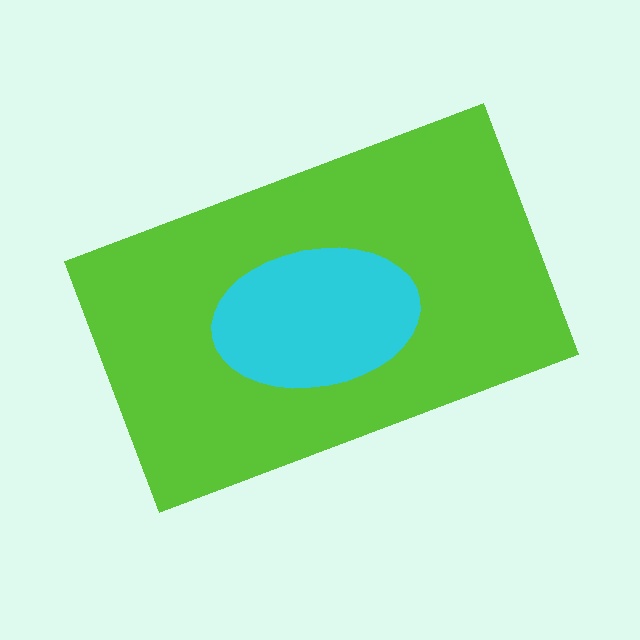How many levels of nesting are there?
2.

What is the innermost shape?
The cyan ellipse.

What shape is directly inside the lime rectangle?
The cyan ellipse.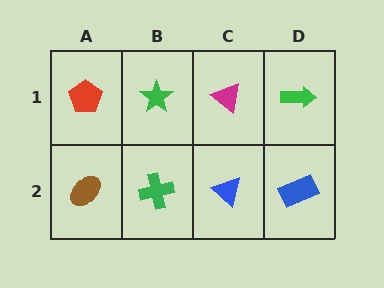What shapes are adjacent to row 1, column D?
A blue rectangle (row 2, column D), a magenta triangle (row 1, column C).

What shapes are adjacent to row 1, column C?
A blue triangle (row 2, column C), a green star (row 1, column B), a green arrow (row 1, column D).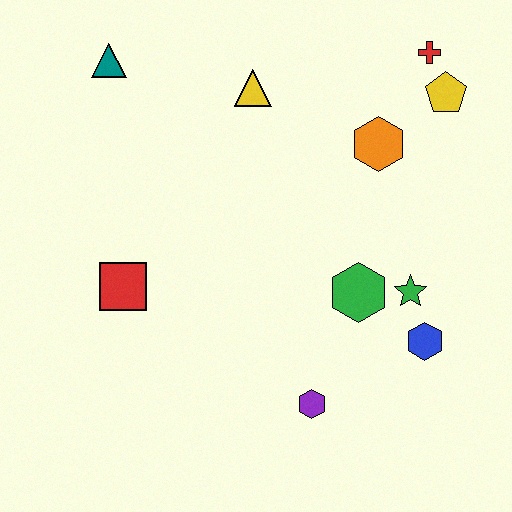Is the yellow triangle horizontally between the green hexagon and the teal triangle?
Yes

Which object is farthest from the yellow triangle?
The purple hexagon is farthest from the yellow triangle.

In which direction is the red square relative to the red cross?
The red square is to the left of the red cross.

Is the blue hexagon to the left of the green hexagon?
No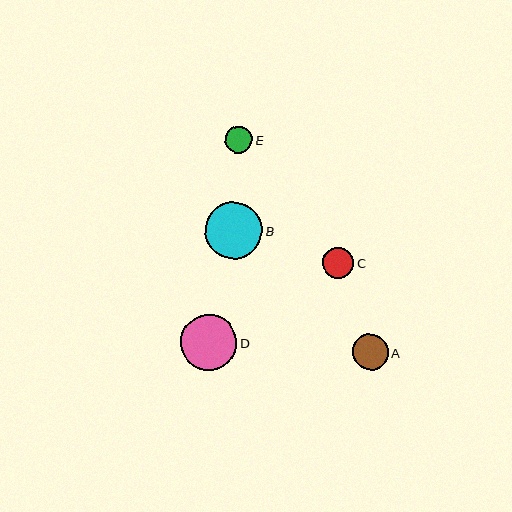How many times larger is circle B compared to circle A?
Circle B is approximately 1.6 times the size of circle A.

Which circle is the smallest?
Circle E is the smallest with a size of approximately 27 pixels.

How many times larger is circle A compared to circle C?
Circle A is approximately 1.2 times the size of circle C.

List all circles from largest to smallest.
From largest to smallest: B, D, A, C, E.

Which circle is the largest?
Circle B is the largest with a size of approximately 57 pixels.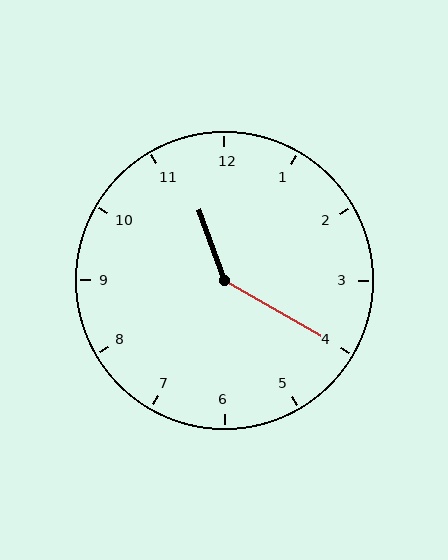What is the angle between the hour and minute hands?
Approximately 140 degrees.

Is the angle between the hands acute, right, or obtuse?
It is obtuse.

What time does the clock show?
11:20.